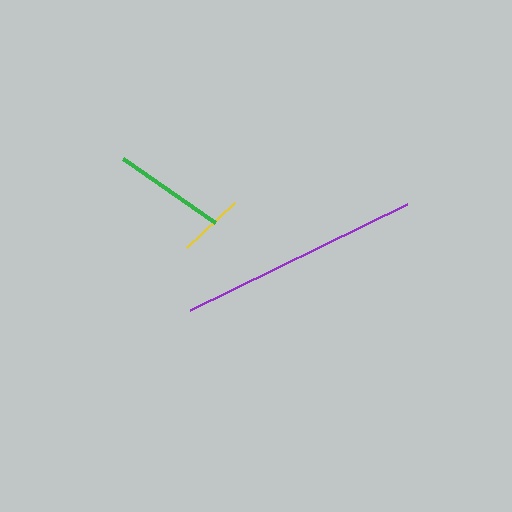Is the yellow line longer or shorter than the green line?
The green line is longer than the yellow line.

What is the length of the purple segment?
The purple segment is approximately 241 pixels long.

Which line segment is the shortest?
The yellow line is the shortest at approximately 65 pixels.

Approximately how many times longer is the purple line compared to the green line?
The purple line is approximately 2.1 times the length of the green line.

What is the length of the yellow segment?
The yellow segment is approximately 65 pixels long.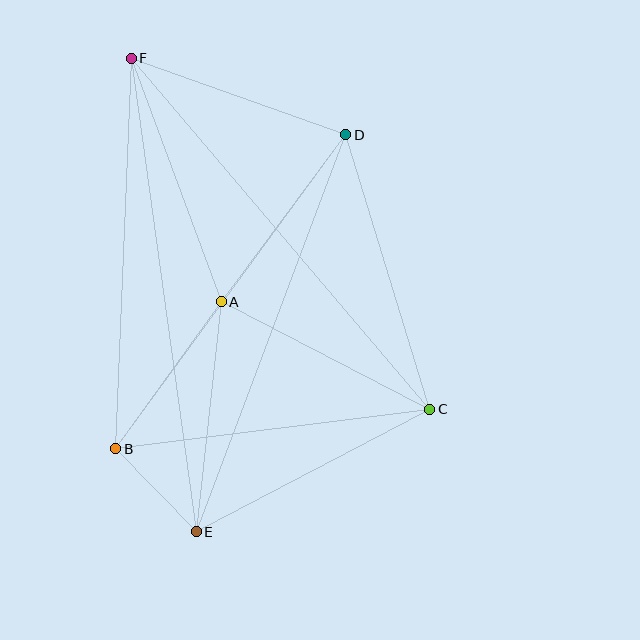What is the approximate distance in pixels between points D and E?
The distance between D and E is approximately 425 pixels.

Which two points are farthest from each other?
Points E and F are farthest from each other.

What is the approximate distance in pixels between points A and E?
The distance between A and E is approximately 232 pixels.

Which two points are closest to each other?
Points B and E are closest to each other.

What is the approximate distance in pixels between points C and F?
The distance between C and F is approximately 461 pixels.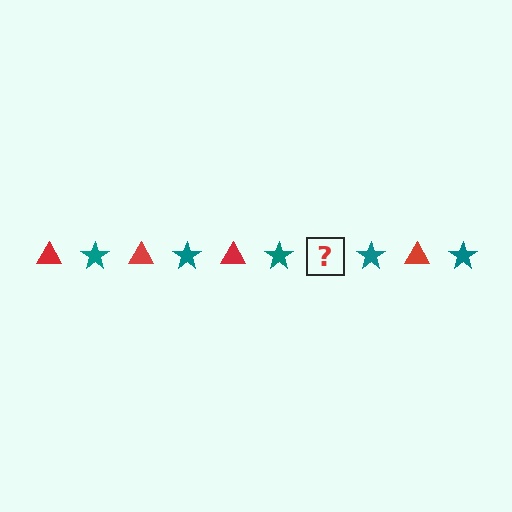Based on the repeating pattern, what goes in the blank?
The blank should be a red triangle.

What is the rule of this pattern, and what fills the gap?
The rule is that the pattern alternates between red triangle and teal star. The gap should be filled with a red triangle.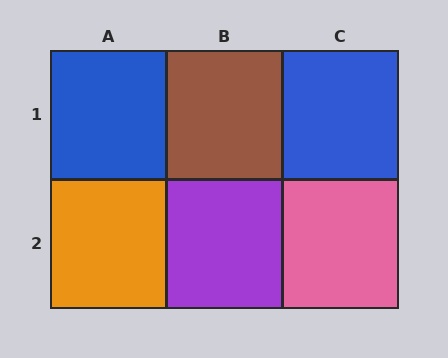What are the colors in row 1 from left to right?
Blue, brown, blue.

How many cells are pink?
1 cell is pink.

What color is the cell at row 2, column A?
Orange.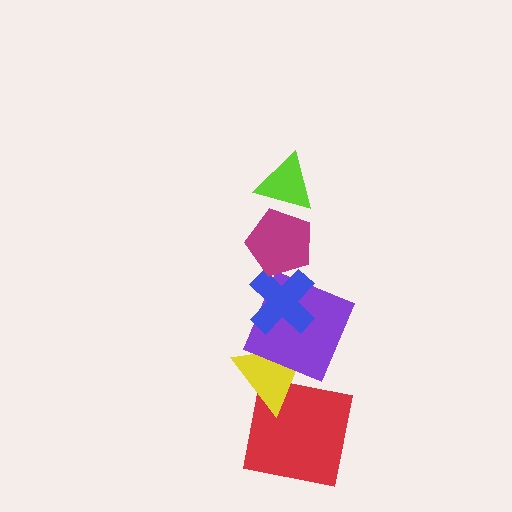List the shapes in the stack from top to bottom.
From top to bottom: the lime triangle, the magenta pentagon, the blue cross, the purple square, the yellow triangle, the red square.